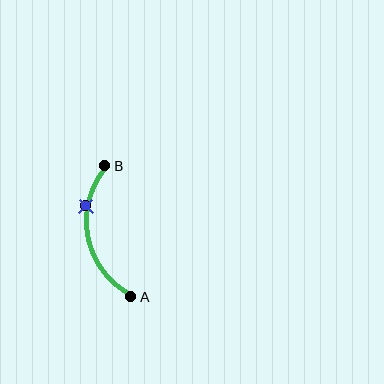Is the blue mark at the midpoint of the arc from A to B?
No. The blue mark lies on the arc but is closer to endpoint B. The arc midpoint would be at the point on the curve equidistant along the arc from both A and B.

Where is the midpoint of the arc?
The arc midpoint is the point on the curve farthest from the straight line joining A and B. It sits to the left of that line.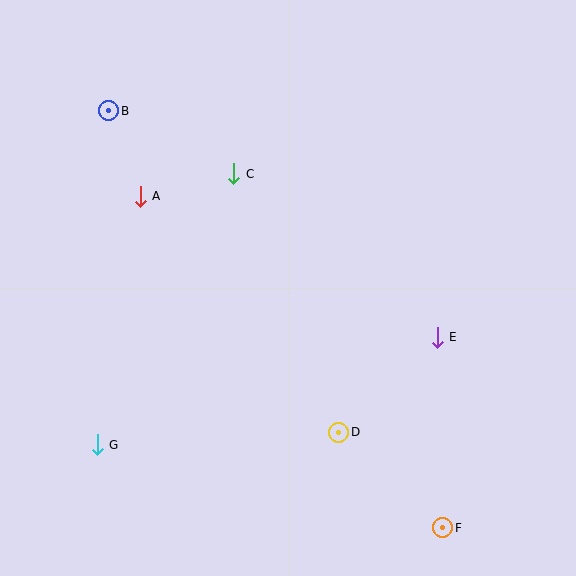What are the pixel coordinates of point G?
Point G is at (97, 445).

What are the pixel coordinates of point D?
Point D is at (339, 432).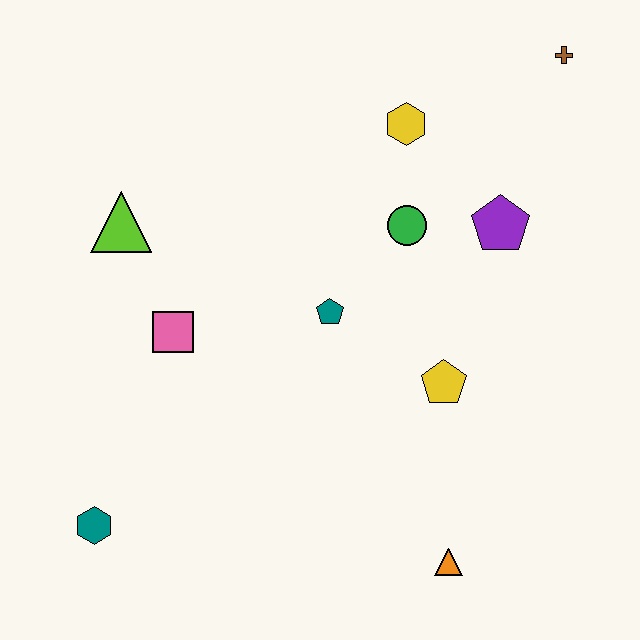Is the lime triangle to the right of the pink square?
No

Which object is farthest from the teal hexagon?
The brown cross is farthest from the teal hexagon.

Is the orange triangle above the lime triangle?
No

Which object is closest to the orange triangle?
The yellow pentagon is closest to the orange triangle.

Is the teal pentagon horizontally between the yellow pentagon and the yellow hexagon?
No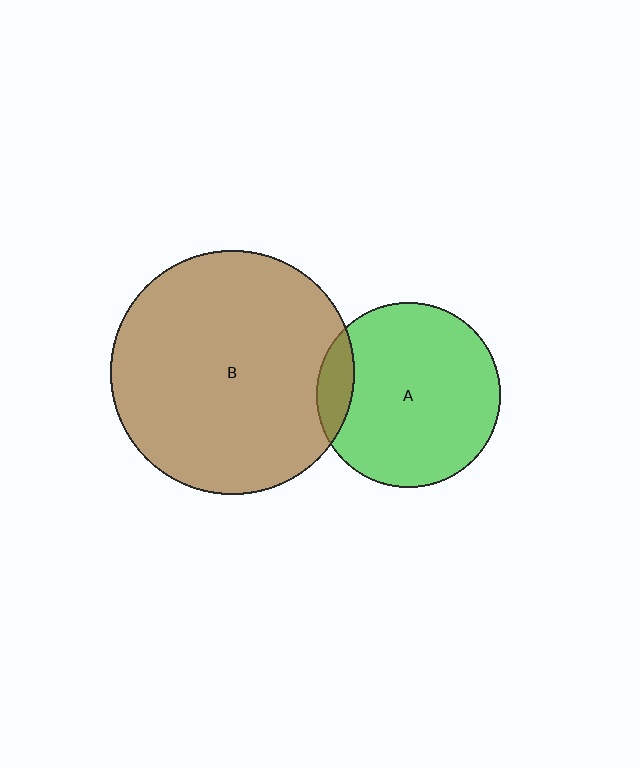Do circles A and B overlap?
Yes.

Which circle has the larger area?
Circle B (brown).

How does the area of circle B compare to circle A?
Approximately 1.7 times.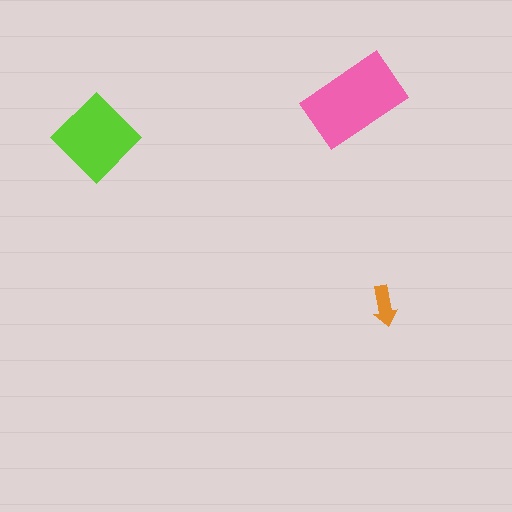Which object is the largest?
The pink rectangle.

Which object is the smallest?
The orange arrow.